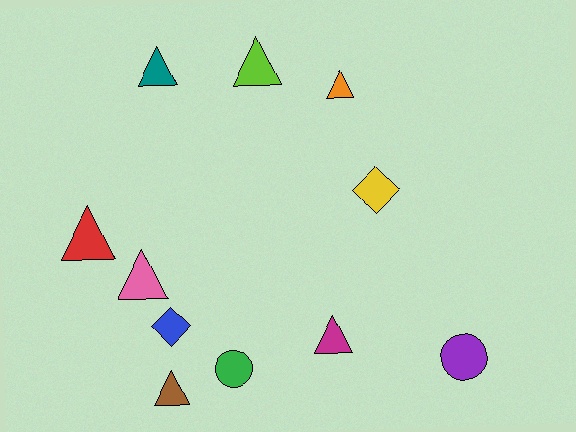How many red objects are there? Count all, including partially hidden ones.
There is 1 red object.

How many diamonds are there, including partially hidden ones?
There are 2 diamonds.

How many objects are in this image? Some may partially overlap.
There are 11 objects.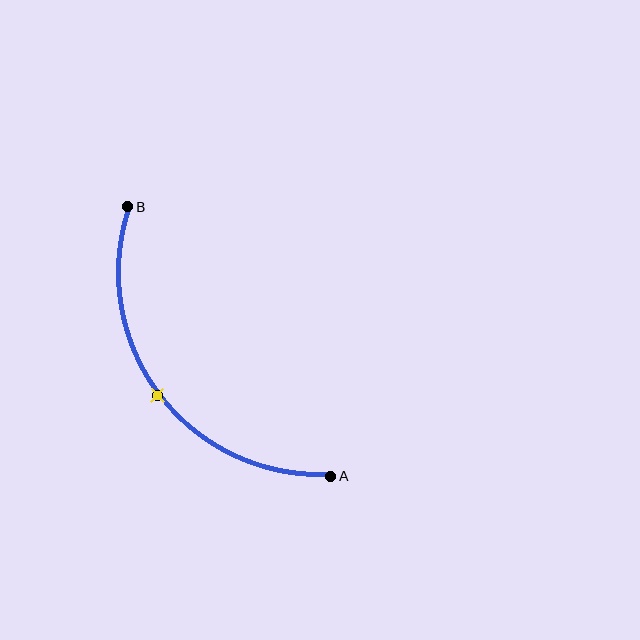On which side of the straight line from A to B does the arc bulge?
The arc bulges below and to the left of the straight line connecting A and B.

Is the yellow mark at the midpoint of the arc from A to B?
Yes. The yellow mark lies on the arc at equal arc-length from both A and B — it is the arc midpoint.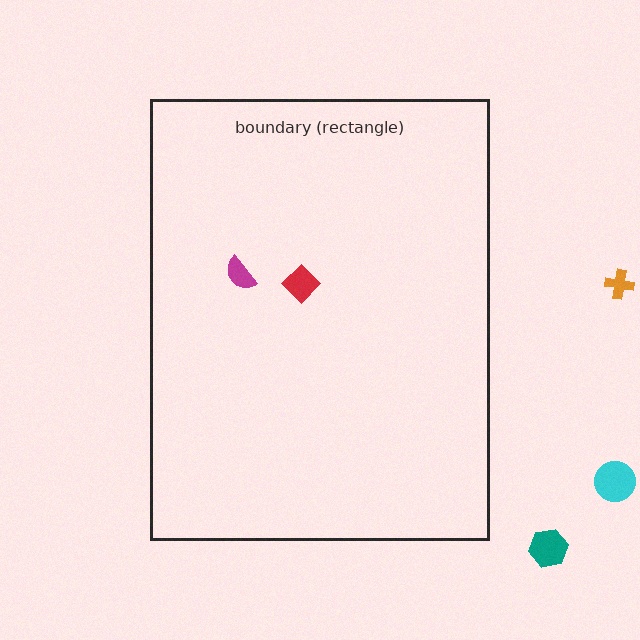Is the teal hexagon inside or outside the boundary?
Outside.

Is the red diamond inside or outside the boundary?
Inside.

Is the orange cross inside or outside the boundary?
Outside.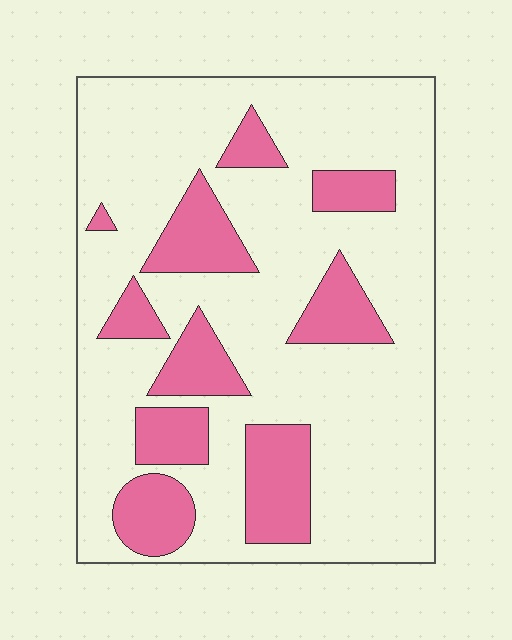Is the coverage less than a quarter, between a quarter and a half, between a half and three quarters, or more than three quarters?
Less than a quarter.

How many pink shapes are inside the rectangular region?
10.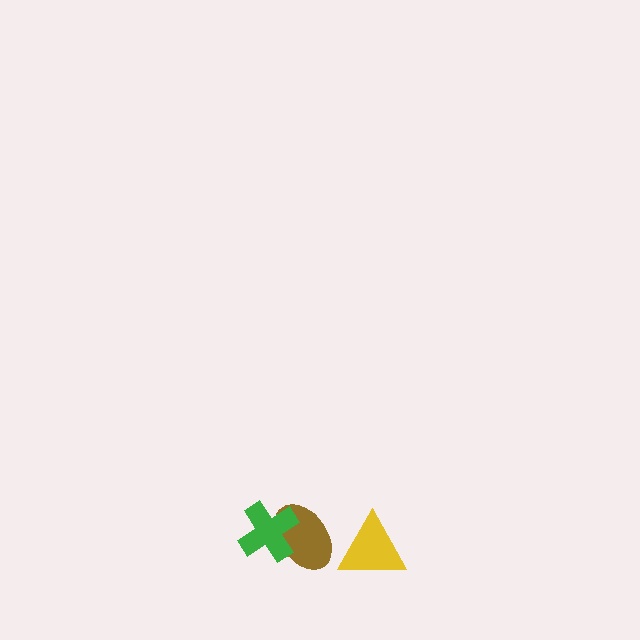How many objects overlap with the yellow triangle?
0 objects overlap with the yellow triangle.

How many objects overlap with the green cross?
1 object overlaps with the green cross.